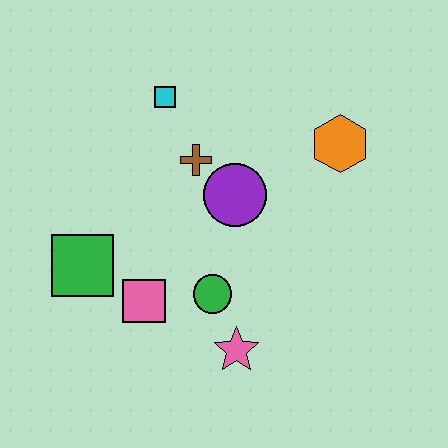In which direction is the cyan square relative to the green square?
The cyan square is above the green square.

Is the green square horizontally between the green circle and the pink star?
No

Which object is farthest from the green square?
The orange hexagon is farthest from the green square.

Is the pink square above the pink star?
Yes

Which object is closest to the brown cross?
The purple circle is closest to the brown cross.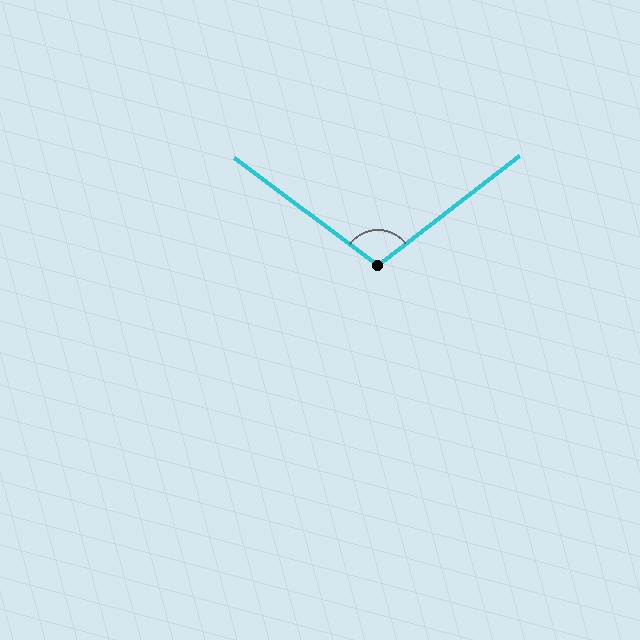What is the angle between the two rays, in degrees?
Approximately 105 degrees.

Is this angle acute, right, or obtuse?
It is obtuse.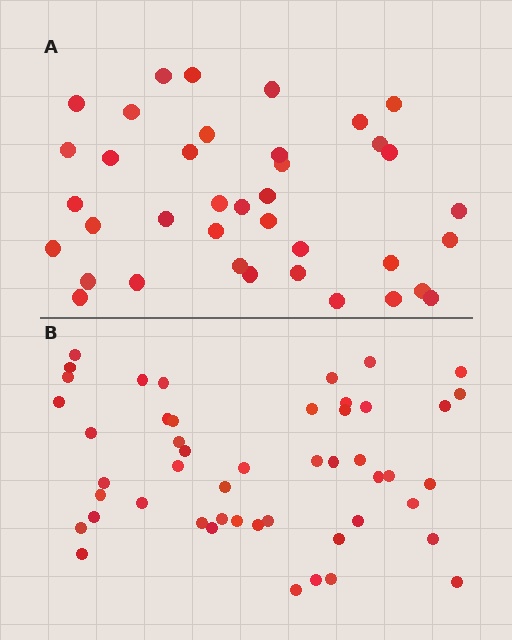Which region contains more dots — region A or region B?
Region B (the bottom region) has more dots.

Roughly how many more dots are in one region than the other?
Region B has roughly 12 or so more dots than region A.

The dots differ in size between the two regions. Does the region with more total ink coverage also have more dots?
No. Region A has more total ink coverage because its dots are larger, but region B actually contains more individual dots. Total area can be misleading — the number of items is what matters here.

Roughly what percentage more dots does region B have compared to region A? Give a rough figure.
About 30% more.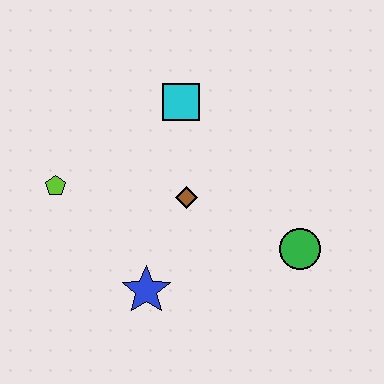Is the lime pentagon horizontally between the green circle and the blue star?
No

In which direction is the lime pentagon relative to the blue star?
The lime pentagon is above the blue star.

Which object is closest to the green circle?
The brown diamond is closest to the green circle.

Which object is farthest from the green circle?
The lime pentagon is farthest from the green circle.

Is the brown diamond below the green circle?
No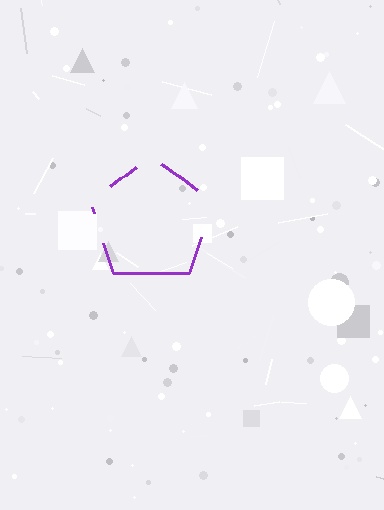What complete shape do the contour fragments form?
The contour fragments form a pentagon.